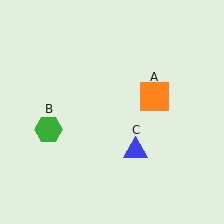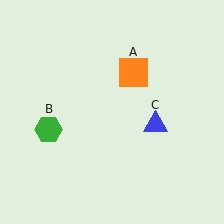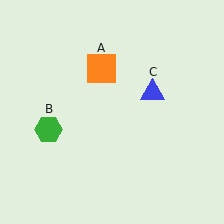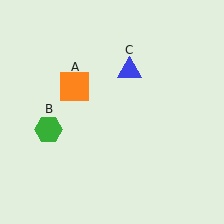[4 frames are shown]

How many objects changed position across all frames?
2 objects changed position: orange square (object A), blue triangle (object C).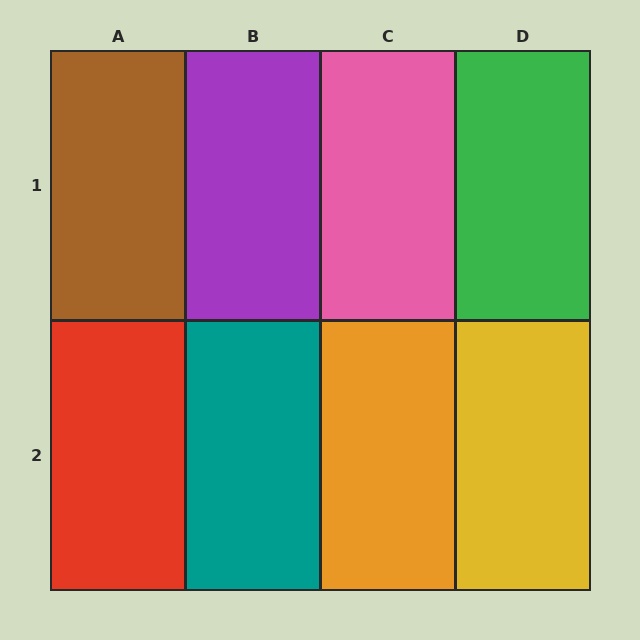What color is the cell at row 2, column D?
Yellow.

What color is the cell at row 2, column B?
Teal.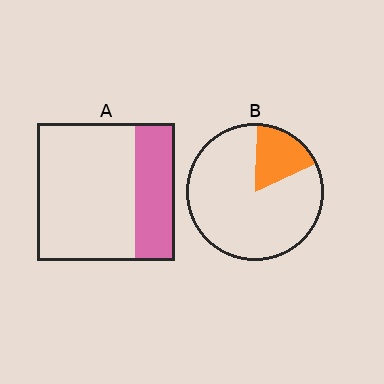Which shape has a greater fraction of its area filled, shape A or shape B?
Shape A.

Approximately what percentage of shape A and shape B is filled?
A is approximately 30% and B is approximately 20%.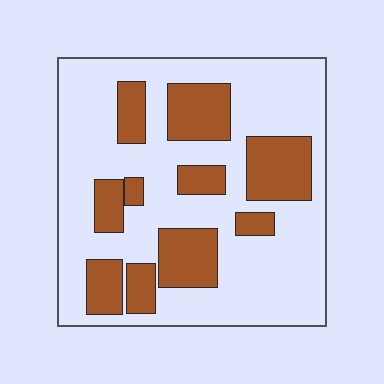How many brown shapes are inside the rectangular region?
10.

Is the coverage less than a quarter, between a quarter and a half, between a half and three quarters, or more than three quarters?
Between a quarter and a half.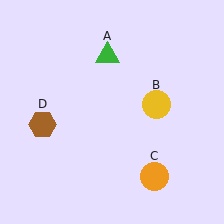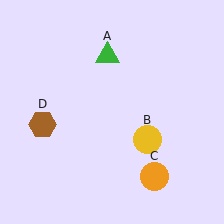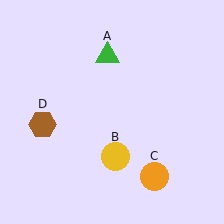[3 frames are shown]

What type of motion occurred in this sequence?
The yellow circle (object B) rotated clockwise around the center of the scene.